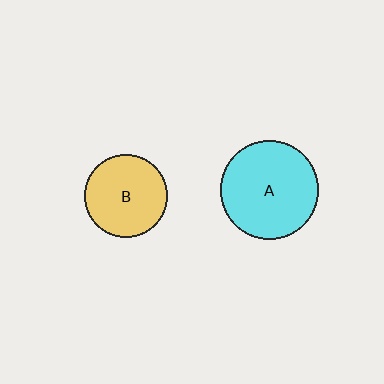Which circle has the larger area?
Circle A (cyan).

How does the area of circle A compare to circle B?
Approximately 1.4 times.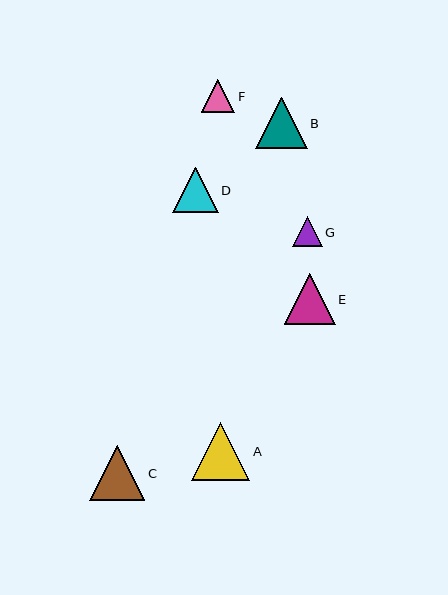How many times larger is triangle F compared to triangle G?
Triangle F is approximately 1.1 times the size of triangle G.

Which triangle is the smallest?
Triangle G is the smallest with a size of approximately 30 pixels.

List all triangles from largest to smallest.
From largest to smallest: A, C, B, E, D, F, G.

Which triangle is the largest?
Triangle A is the largest with a size of approximately 58 pixels.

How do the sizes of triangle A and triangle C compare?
Triangle A and triangle C are approximately the same size.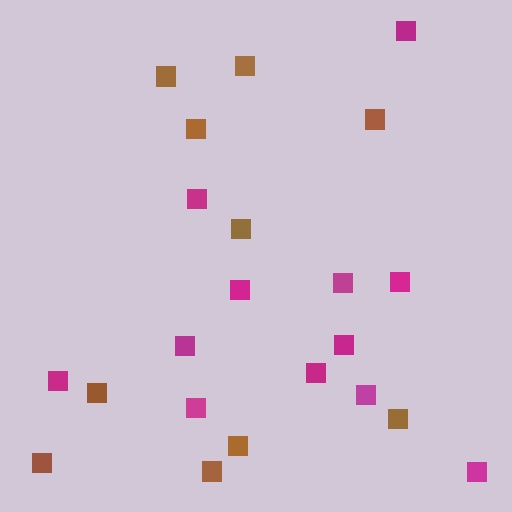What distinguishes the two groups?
There are 2 groups: one group of magenta squares (12) and one group of brown squares (10).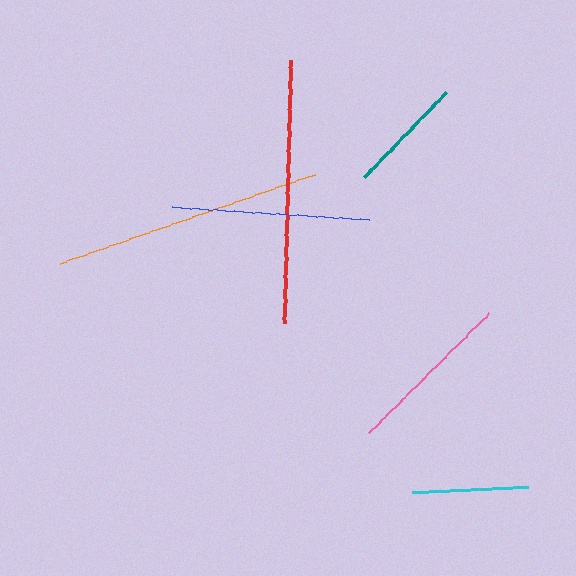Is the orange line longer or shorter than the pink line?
The orange line is longer than the pink line.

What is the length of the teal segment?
The teal segment is approximately 118 pixels long.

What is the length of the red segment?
The red segment is approximately 265 pixels long.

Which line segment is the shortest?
The cyan line is the shortest at approximately 116 pixels.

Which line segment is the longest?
The orange line is the longest at approximately 270 pixels.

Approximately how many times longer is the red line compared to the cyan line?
The red line is approximately 2.3 times the length of the cyan line.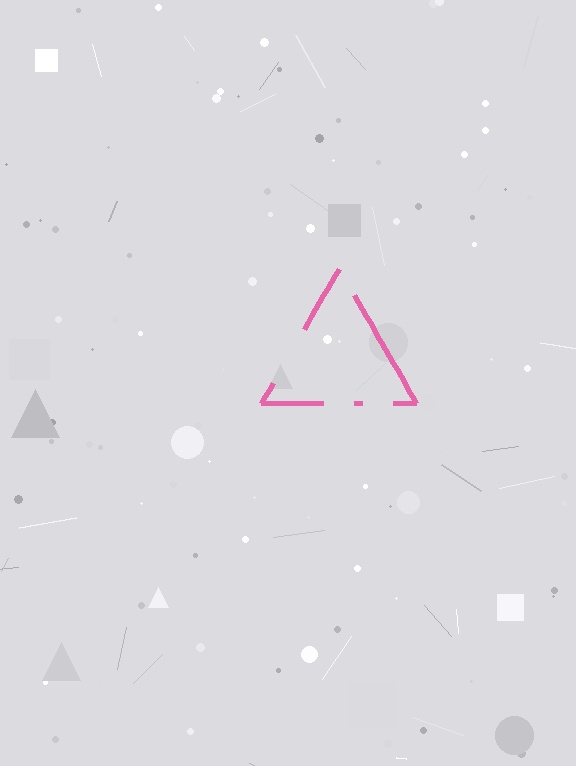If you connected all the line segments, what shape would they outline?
They would outline a triangle.